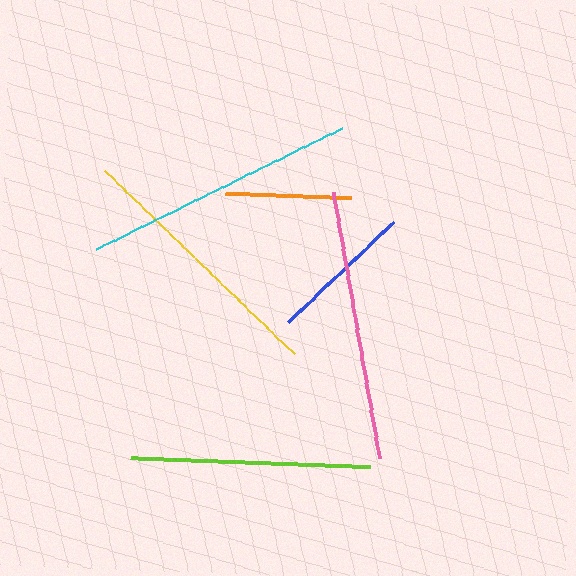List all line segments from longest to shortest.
From longest to shortest: cyan, pink, yellow, lime, blue, orange.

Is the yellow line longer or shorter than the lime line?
The yellow line is longer than the lime line.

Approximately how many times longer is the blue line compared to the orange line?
The blue line is approximately 1.2 times the length of the orange line.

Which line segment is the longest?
The cyan line is the longest at approximately 273 pixels.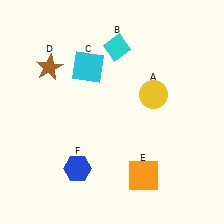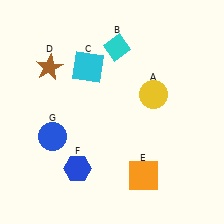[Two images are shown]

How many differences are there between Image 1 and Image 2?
There is 1 difference between the two images.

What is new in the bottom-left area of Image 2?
A blue circle (G) was added in the bottom-left area of Image 2.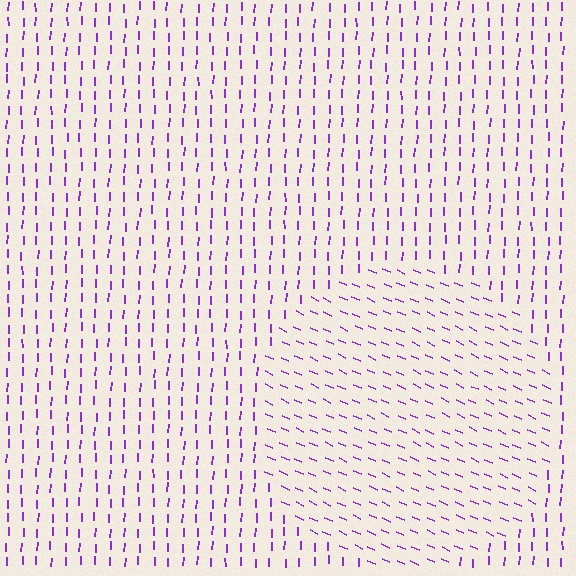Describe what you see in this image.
The image is filled with small purple line segments. A circle region in the image has lines oriented differently from the surrounding lines, creating a visible texture boundary.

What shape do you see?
I see a circle.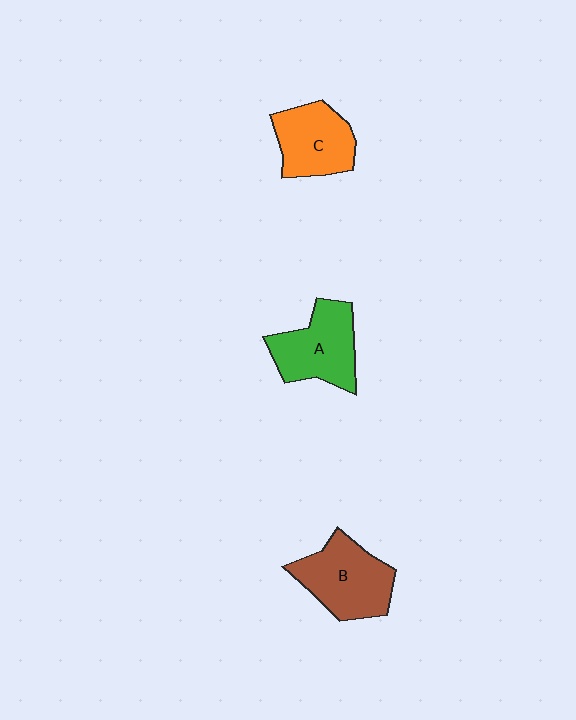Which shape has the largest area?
Shape B (brown).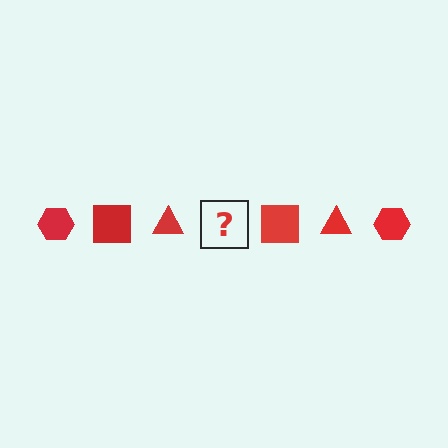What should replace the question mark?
The question mark should be replaced with a red hexagon.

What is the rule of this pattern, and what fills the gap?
The rule is that the pattern cycles through hexagon, square, triangle shapes in red. The gap should be filled with a red hexagon.